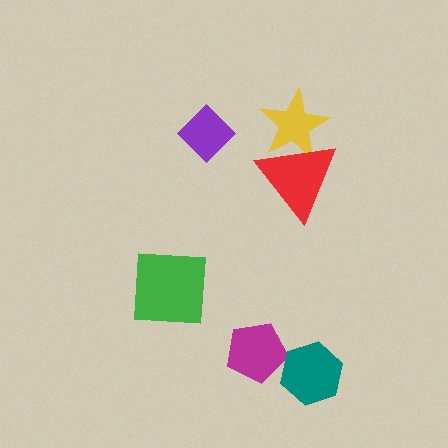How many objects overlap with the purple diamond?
0 objects overlap with the purple diamond.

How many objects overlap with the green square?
0 objects overlap with the green square.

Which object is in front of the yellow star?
The red triangle is in front of the yellow star.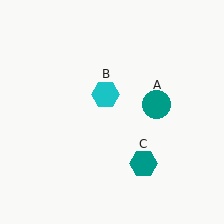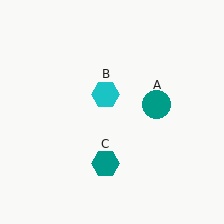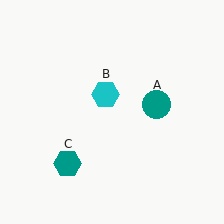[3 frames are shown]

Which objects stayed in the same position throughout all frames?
Teal circle (object A) and cyan hexagon (object B) remained stationary.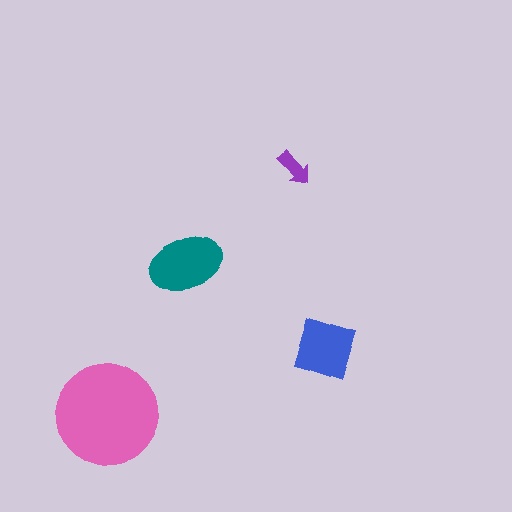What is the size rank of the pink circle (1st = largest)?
1st.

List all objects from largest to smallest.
The pink circle, the teal ellipse, the blue diamond, the purple arrow.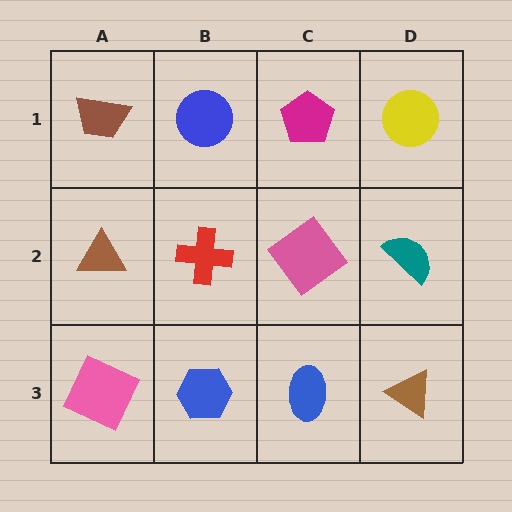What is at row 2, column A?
A brown triangle.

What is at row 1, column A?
A brown trapezoid.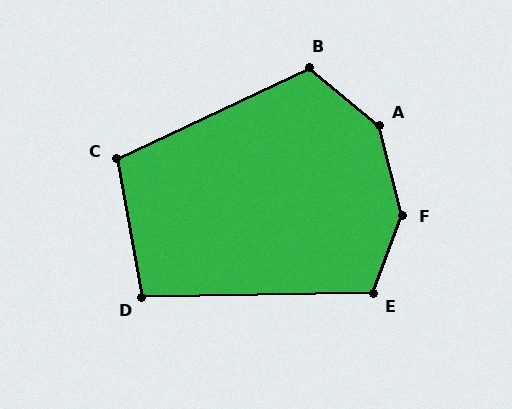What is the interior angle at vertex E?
Approximately 112 degrees (obtuse).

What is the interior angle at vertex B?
Approximately 115 degrees (obtuse).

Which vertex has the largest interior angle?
F, at approximately 145 degrees.